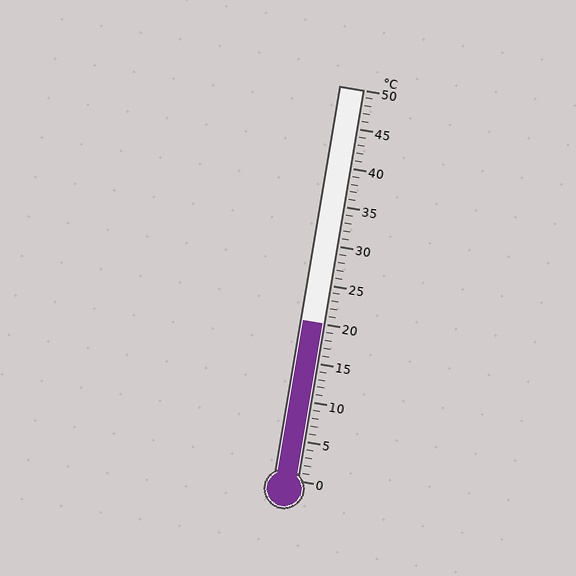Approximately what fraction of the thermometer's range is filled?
The thermometer is filled to approximately 40% of its range.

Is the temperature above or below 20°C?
The temperature is at 20°C.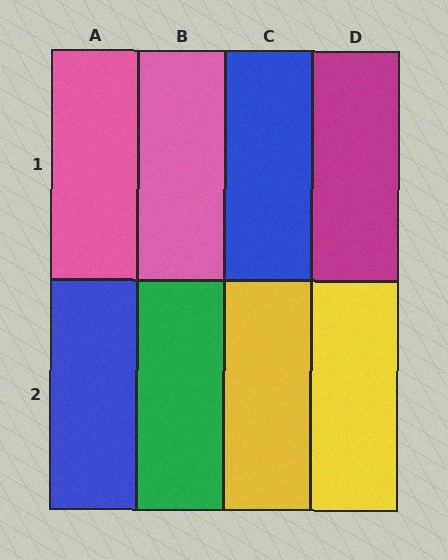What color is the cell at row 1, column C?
Blue.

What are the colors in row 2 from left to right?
Blue, green, yellow, yellow.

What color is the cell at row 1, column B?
Pink.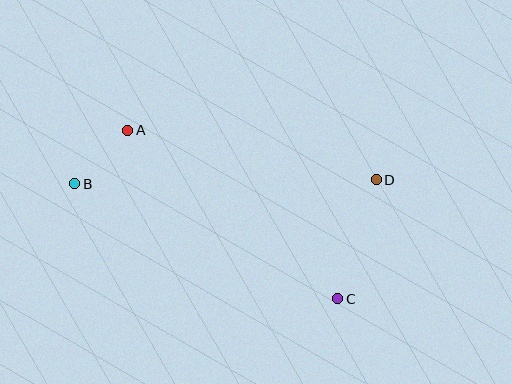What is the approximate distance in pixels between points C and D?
The distance between C and D is approximately 125 pixels.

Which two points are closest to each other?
Points A and B are closest to each other.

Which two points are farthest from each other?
Points B and D are farthest from each other.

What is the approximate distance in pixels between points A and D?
The distance between A and D is approximately 253 pixels.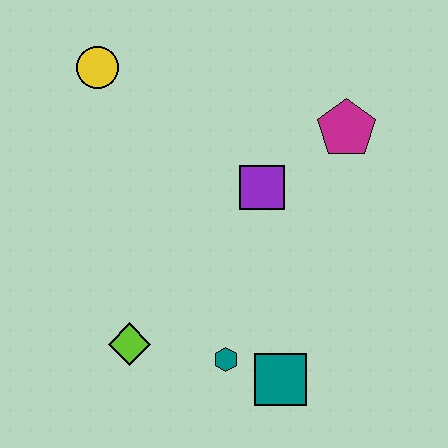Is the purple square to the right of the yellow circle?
Yes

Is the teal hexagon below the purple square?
Yes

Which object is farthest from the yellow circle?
The teal square is farthest from the yellow circle.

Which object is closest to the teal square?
The teal hexagon is closest to the teal square.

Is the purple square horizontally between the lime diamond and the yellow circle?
No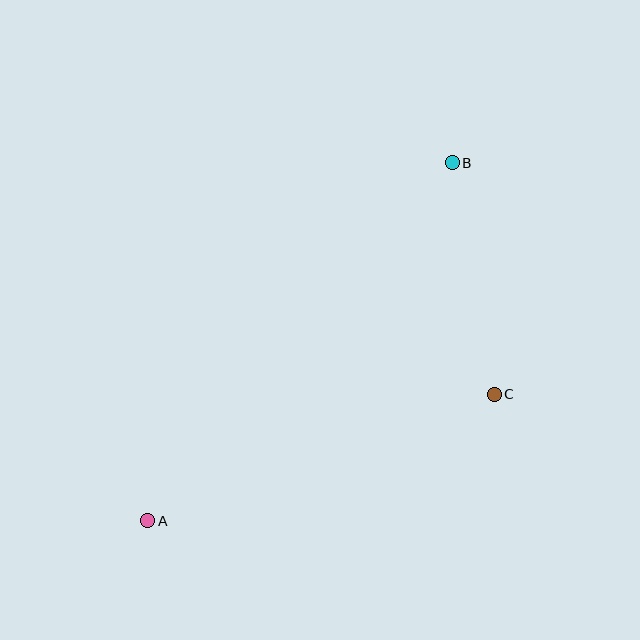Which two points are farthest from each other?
Points A and B are farthest from each other.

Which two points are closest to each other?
Points B and C are closest to each other.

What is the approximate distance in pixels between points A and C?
The distance between A and C is approximately 369 pixels.